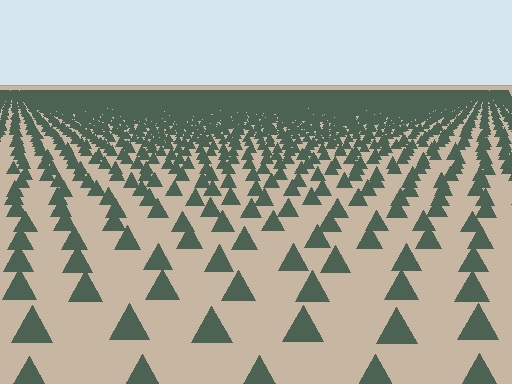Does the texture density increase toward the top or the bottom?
Density increases toward the top.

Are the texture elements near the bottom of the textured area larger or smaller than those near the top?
Larger. Near the bottom, elements are closer to the viewer and appear at a bigger on-screen size.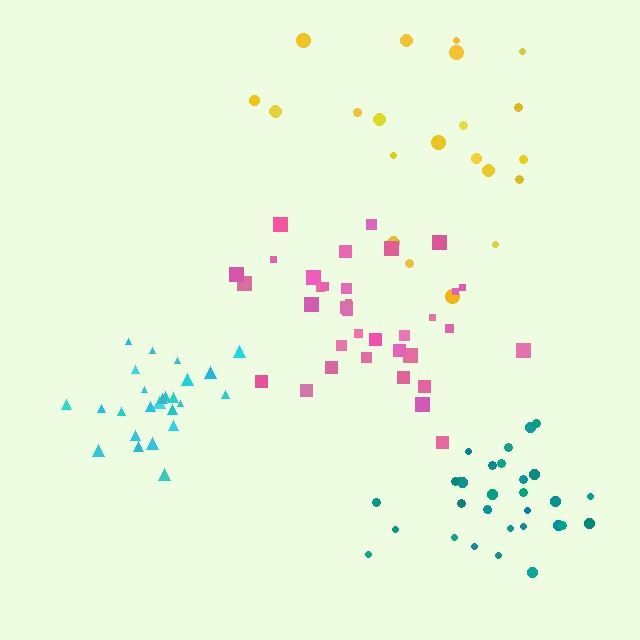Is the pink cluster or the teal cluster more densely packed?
Teal.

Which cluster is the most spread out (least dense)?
Yellow.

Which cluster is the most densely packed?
Cyan.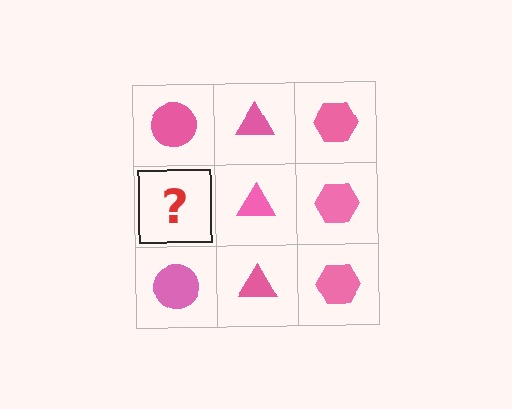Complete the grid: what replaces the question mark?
The question mark should be replaced with a pink circle.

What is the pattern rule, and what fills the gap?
The rule is that each column has a consistent shape. The gap should be filled with a pink circle.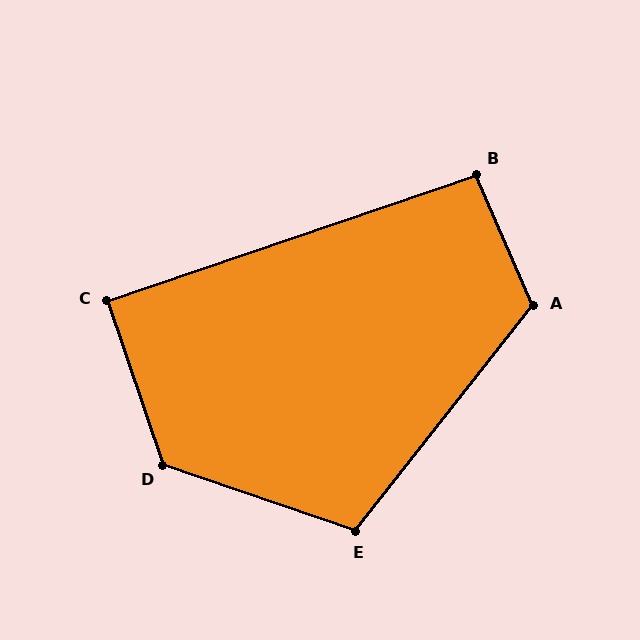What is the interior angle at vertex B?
Approximately 94 degrees (approximately right).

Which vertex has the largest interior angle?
D, at approximately 128 degrees.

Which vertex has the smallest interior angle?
C, at approximately 90 degrees.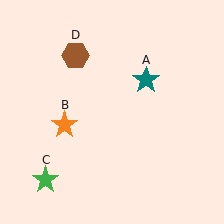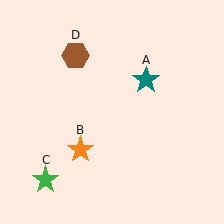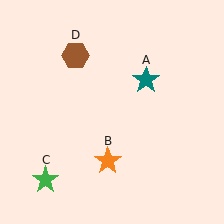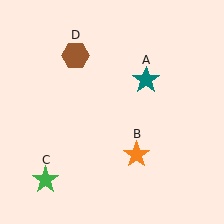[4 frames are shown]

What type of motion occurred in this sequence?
The orange star (object B) rotated counterclockwise around the center of the scene.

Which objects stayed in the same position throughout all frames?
Teal star (object A) and green star (object C) and brown hexagon (object D) remained stationary.